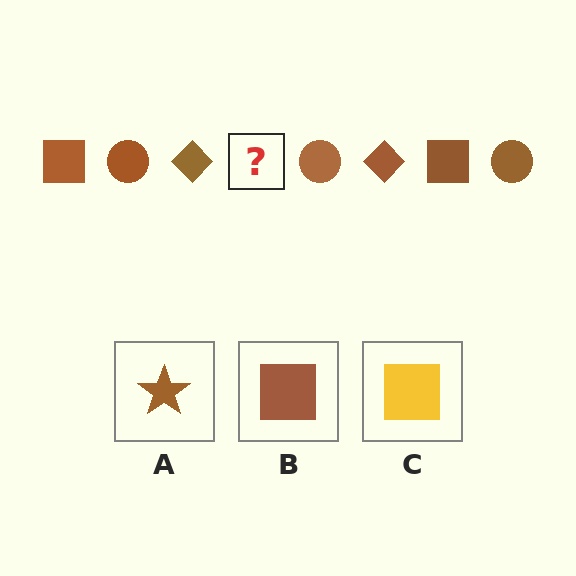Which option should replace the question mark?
Option B.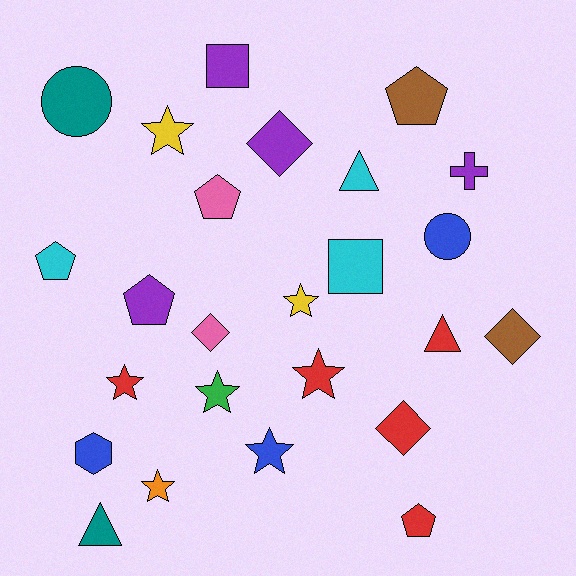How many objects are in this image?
There are 25 objects.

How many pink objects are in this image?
There are 2 pink objects.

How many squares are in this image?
There are 2 squares.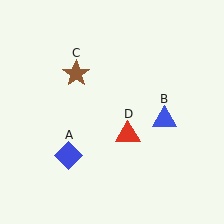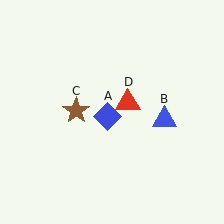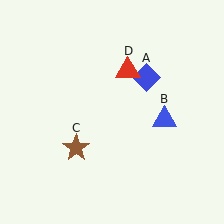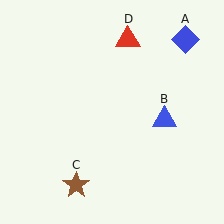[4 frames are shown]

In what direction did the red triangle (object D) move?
The red triangle (object D) moved up.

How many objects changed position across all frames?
3 objects changed position: blue diamond (object A), brown star (object C), red triangle (object D).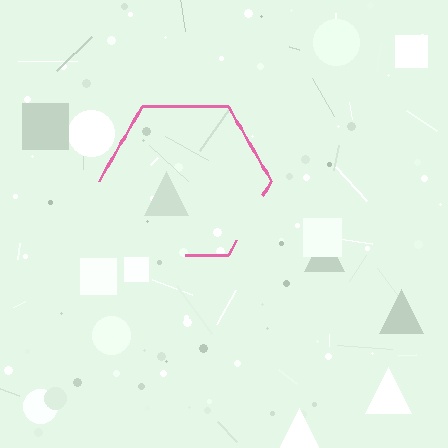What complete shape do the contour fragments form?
The contour fragments form a hexagon.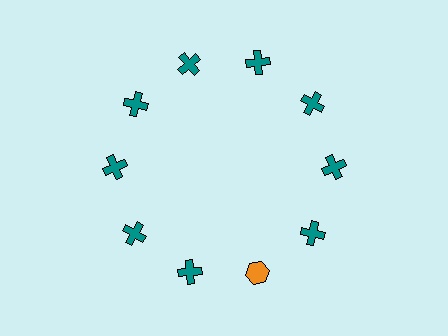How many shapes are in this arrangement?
There are 10 shapes arranged in a ring pattern.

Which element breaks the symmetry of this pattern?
The orange hexagon at roughly the 5 o'clock position breaks the symmetry. All other shapes are teal crosses.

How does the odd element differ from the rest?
It differs in both color (orange instead of teal) and shape (hexagon instead of cross).